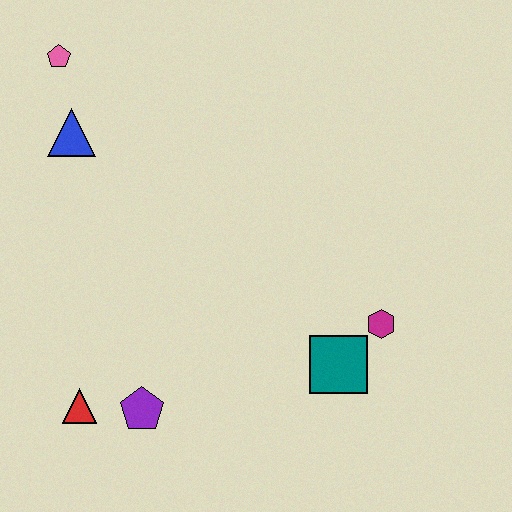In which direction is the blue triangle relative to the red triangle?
The blue triangle is above the red triangle.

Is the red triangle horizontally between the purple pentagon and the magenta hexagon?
No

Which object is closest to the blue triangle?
The pink pentagon is closest to the blue triangle.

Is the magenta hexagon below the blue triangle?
Yes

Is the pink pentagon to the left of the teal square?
Yes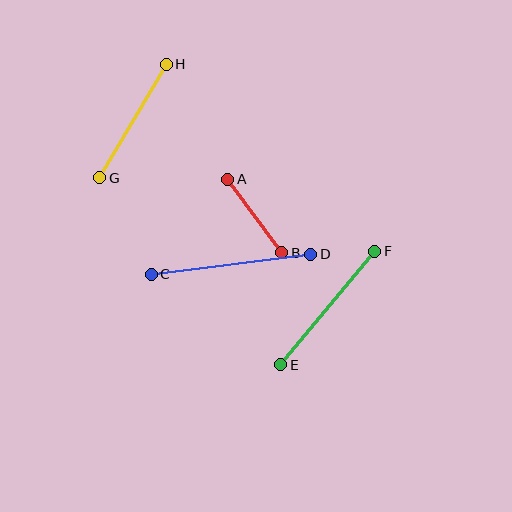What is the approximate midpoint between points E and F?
The midpoint is at approximately (328, 308) pixels.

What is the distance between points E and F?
The distance is approximately 147 pixels.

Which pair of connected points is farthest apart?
Points C and D are farthest apart.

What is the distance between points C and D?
The distance is approximately 161 pixels.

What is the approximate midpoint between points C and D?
The midpoint is at approximately (231, 264) pixels.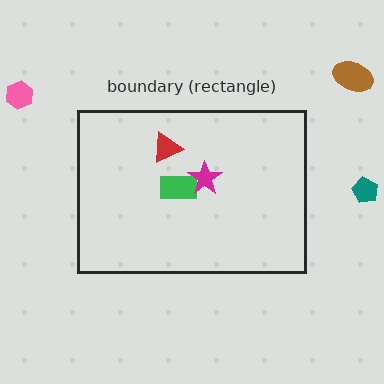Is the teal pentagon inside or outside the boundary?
Outside.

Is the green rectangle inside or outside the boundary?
Inside.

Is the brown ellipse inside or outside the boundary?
Outside.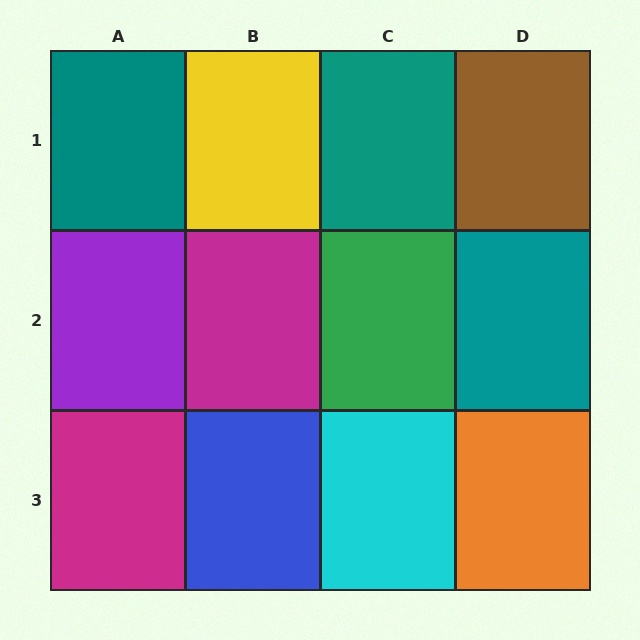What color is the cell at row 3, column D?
Orange.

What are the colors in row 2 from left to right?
Purple, magenta, green, teal.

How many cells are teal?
3 cells are teal.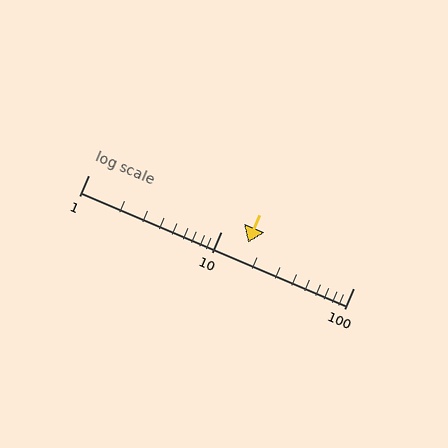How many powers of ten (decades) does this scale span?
The scale spans 2 decades, from 1 to 100.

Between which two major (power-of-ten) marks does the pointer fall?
The pointer is between 10 and 100.